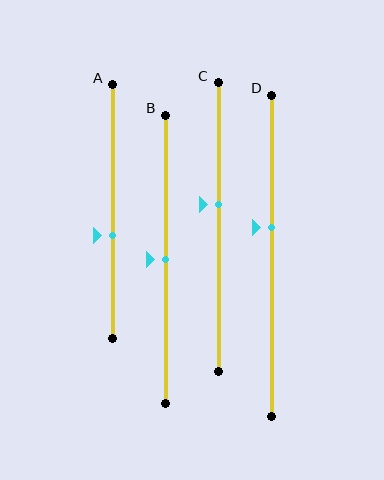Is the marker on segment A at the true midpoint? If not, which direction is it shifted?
No, the marker on segment A is shifted downward by about 9% of the segment length.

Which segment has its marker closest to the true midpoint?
Segment B has its marker closest to the true midpoint.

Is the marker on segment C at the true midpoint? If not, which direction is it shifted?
No, the marker on segment C is shifted upward by about 8% of the segment length.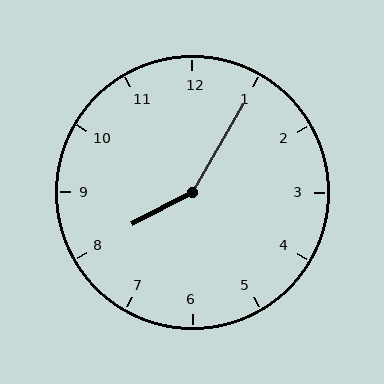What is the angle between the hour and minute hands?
Approximately 148 degrees.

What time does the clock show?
8:05.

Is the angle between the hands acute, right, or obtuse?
It is obtuse.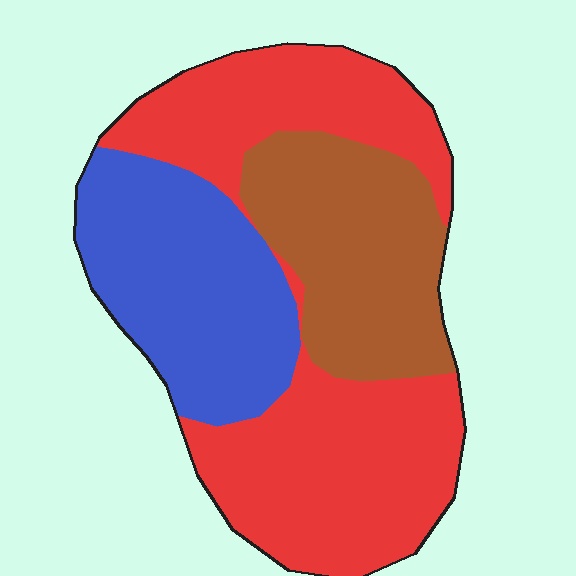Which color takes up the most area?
Red, at roughly 50%.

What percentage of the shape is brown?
Brown covers 25% of the shape.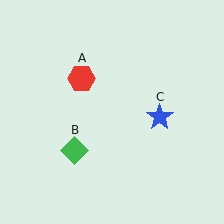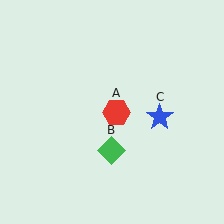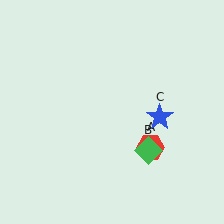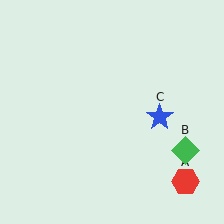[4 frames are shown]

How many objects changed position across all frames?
2 objects changed position: red hexagon (object A), green diamond (object B).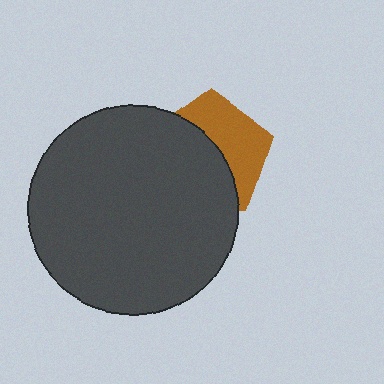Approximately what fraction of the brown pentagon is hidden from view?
Roughly 57% of the brown pentagon is hidden behind the dark gray circle.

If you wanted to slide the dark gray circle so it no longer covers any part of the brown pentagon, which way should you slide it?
Slide it toward the lower-left — that is the most direct way to separate the two shapes.